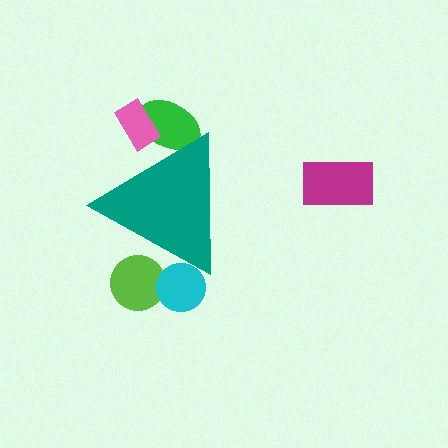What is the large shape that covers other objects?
A teal triangle.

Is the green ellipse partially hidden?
Yes, the green ellipse is partially hidden behind the teal triangle.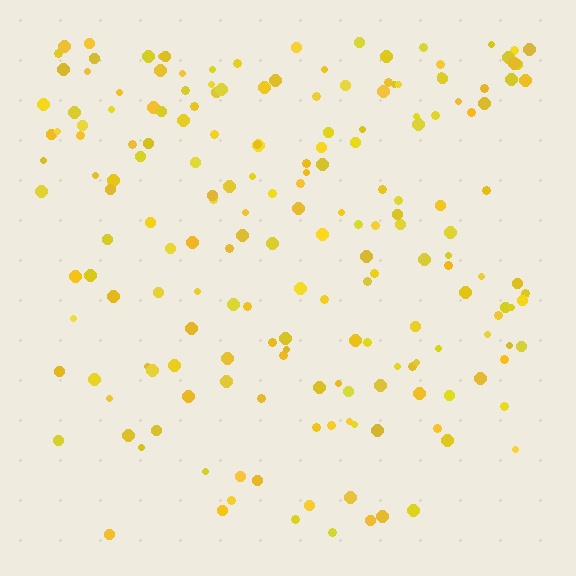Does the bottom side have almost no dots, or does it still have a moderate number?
Still a moderate number, just noticeably fewer than the top.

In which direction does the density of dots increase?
From bottom to top, with the top side densest.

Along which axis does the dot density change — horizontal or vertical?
Vertical.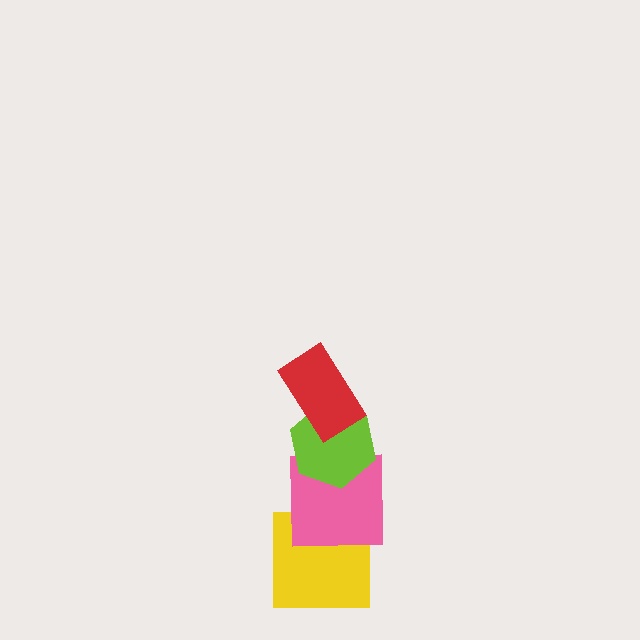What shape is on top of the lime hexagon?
The red rectangle is on top of the lime hexagon.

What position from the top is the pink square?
The pink square is 3rd from the top.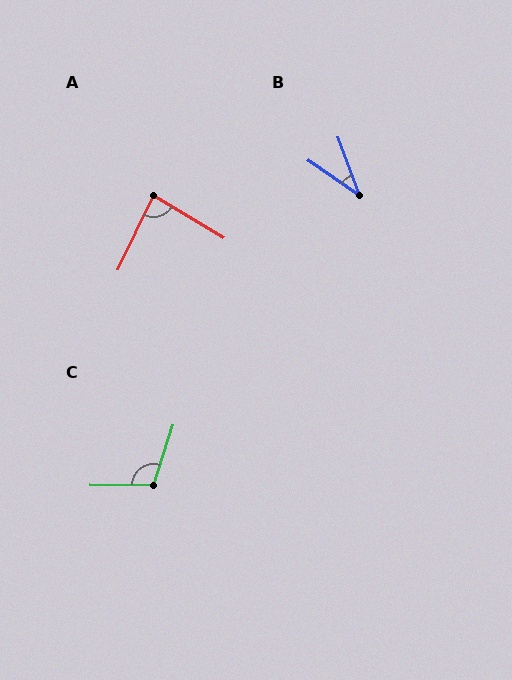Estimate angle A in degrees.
Approximately 85 degrees.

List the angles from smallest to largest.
B (35°), A (85°), C (108°).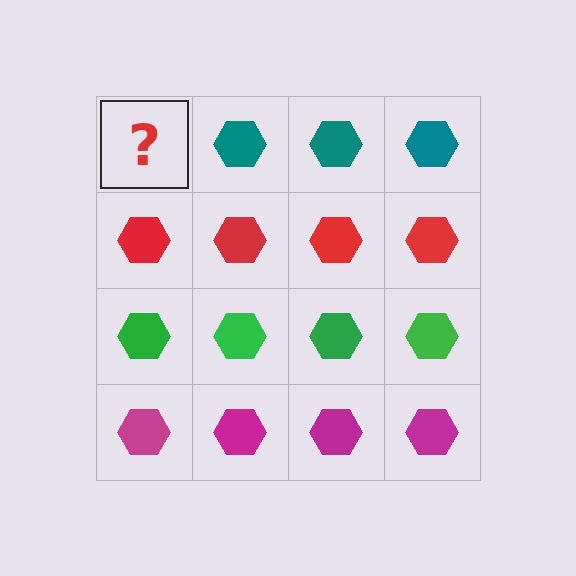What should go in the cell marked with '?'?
The missing cell should contain a teal hexagon.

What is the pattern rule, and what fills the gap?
The rule is that each row has a consistent color. The gap should be filled with a teal hexagon.